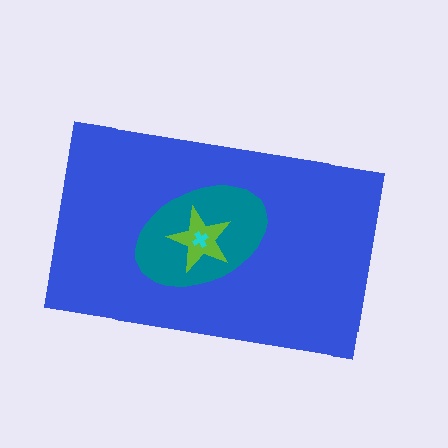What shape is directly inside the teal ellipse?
The lime star.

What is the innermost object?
The cyan cross.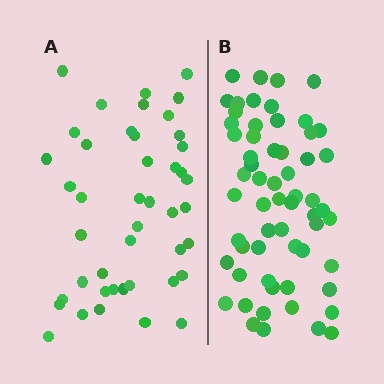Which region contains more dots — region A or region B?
Region B (the right region) has more dots.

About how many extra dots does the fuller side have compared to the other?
Region B has approximately 15 more dots than region A.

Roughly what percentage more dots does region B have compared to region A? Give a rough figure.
About 35% more.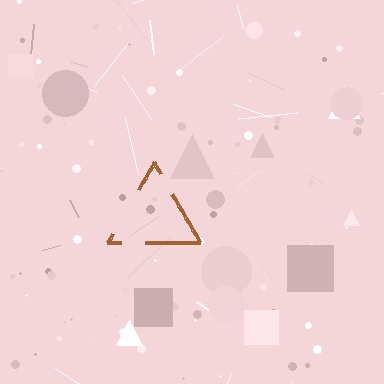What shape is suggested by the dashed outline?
The dashed outline suggests a triangle.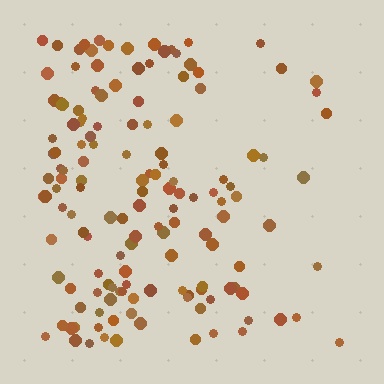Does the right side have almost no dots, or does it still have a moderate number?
Still a moderate number, just noticeably fewer than the left.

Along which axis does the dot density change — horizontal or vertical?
Horizontal.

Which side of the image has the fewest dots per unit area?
The right.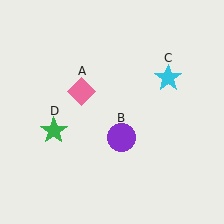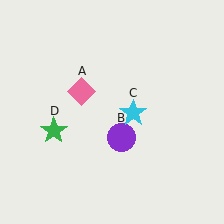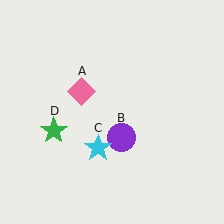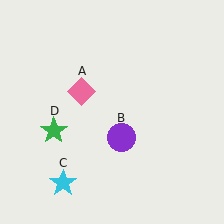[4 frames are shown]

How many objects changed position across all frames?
1 object changed position: cyan star (object C).